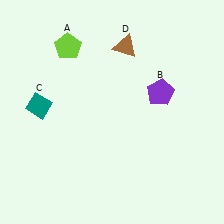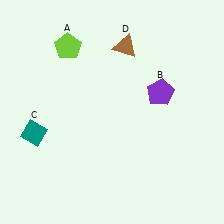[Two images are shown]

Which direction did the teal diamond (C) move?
The teal diamond (C) moved down.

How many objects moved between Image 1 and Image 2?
1 object moved between the two images.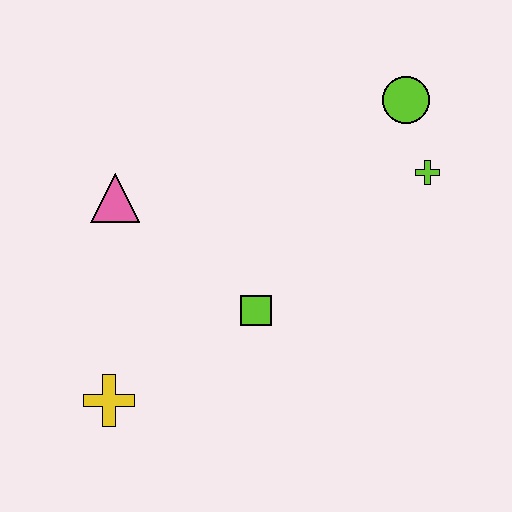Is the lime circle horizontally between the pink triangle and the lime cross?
Yes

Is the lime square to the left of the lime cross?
Yes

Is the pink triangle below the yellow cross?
No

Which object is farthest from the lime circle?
The yellow cross is farthest from the lime circle.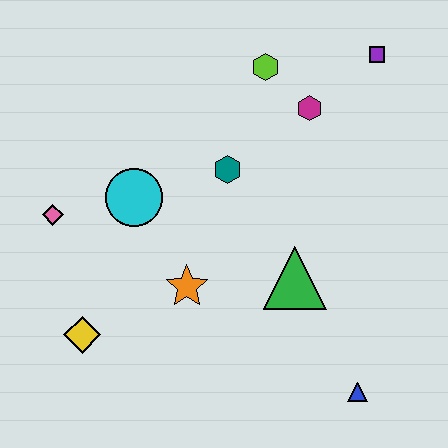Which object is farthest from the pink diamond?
The purple square is farthest from the pink diamond.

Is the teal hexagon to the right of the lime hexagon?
No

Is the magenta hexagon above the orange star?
Yes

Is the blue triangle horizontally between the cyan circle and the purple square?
Yes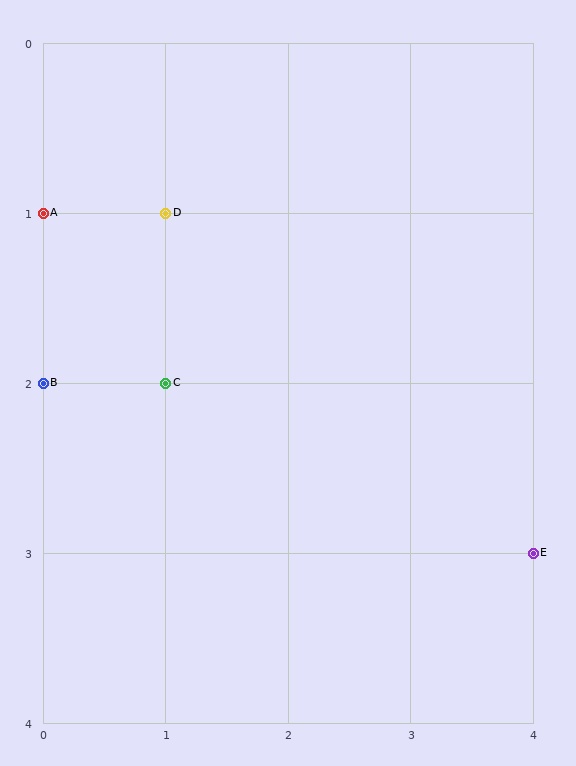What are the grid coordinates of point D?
Point D is at grid coordinates (1, 1).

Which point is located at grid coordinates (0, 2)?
Point B is at (0, 2).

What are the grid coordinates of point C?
Point C is at grid coordinates (1, 2).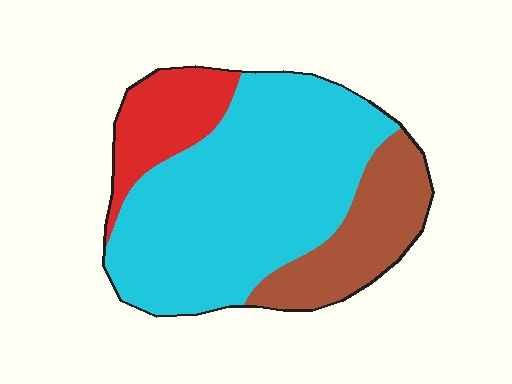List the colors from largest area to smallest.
From largest to smallest: cyan, brown, red.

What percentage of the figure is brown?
Brown covers around 20% of the figure.